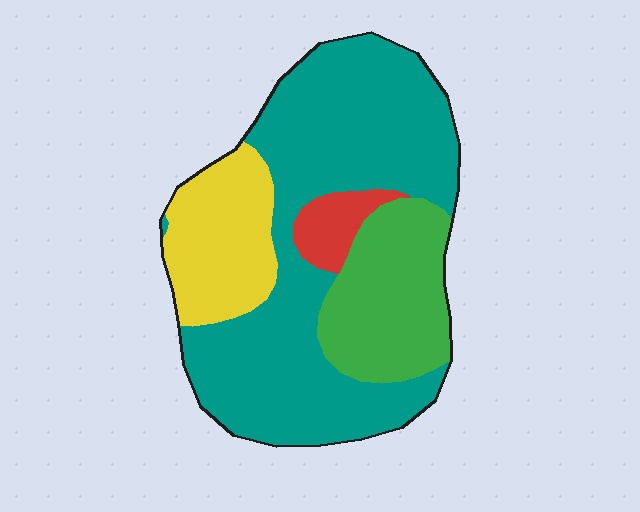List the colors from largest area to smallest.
From largest to smallest: teal, green, yellow, red.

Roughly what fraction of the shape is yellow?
Yellow covers 17% of the shape.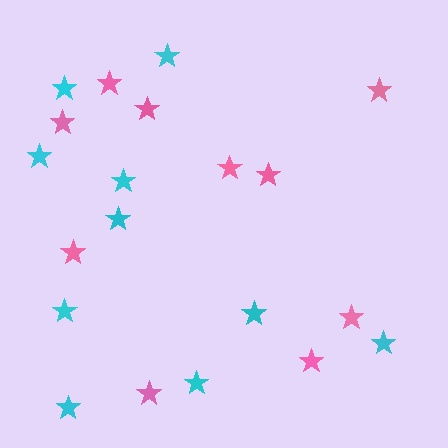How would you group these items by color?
There are 2 groups: one group of pink stars (10) and one group of cyan stars (10).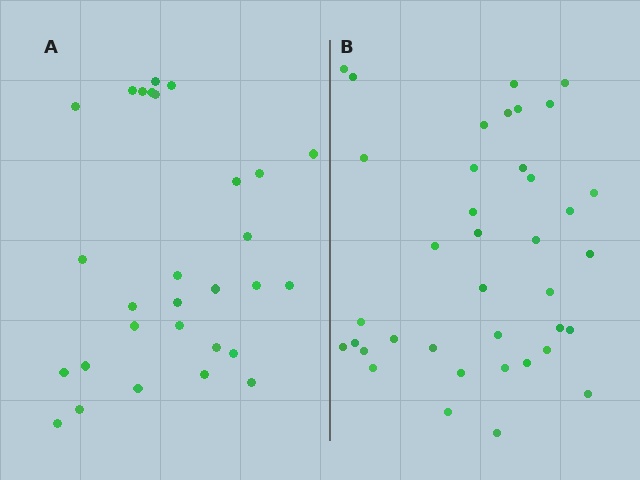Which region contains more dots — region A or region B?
Region B (the right region) has more dots.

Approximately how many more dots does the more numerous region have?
Region B has roughly 8 or so more dots than region A.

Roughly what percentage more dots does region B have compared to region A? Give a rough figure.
About 30% more.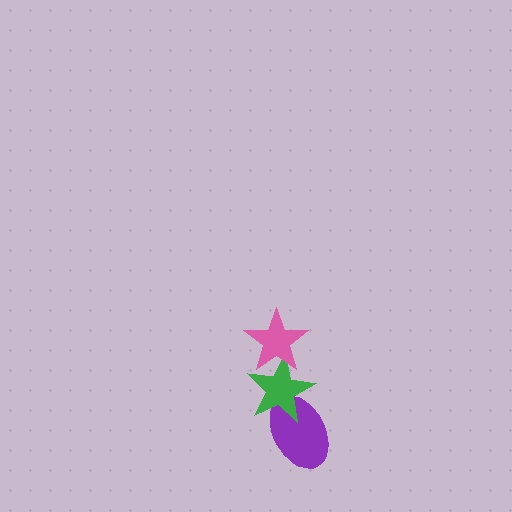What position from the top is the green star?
The green star is 2nd from the top.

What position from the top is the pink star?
The pink star is 1st from the top.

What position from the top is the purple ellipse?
The purple ellipse is 3rd from the top.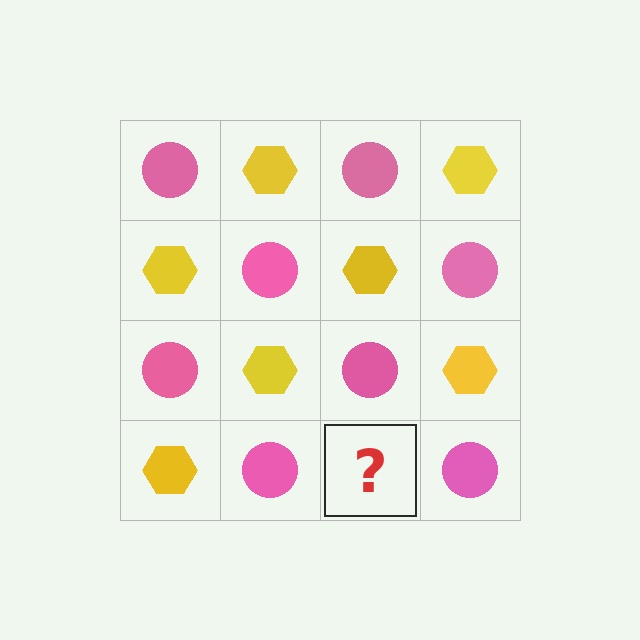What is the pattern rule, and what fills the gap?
The rule is that it alternates pink circle and yellow hexagon in a checkerboard pattern. The gap should be filled with a yellow hexagon.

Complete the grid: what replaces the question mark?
The question mark should be replaced with a yellow hexagon.